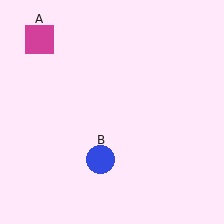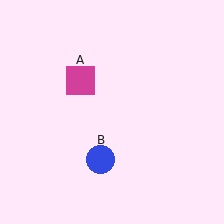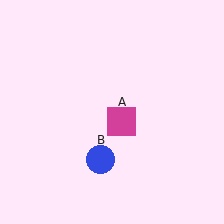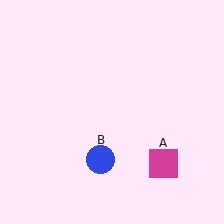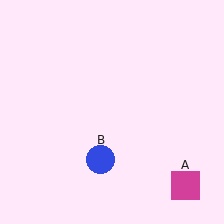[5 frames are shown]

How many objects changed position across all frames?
1 object changed position: magenta square (object A).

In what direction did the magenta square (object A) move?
The magenta square (object A) moved down and to the right.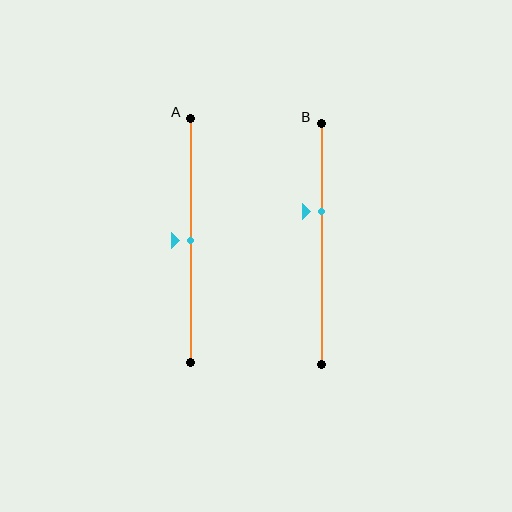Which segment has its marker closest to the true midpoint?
Segment A has its marker closest to the true midpoint.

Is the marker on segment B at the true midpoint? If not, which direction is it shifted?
No, the marker on segment B is shifted upward by about 13% of the segment length.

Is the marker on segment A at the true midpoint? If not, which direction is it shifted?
Yes, the marker on segment A is at the true midpoint.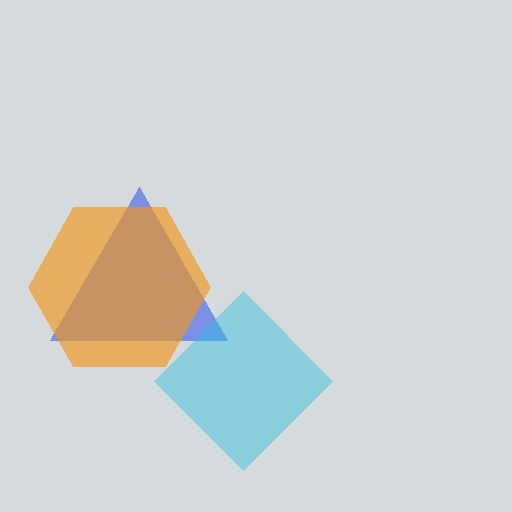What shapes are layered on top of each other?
The layered shapes are: a blue triangle, an orange hexagon, a cyan diamond.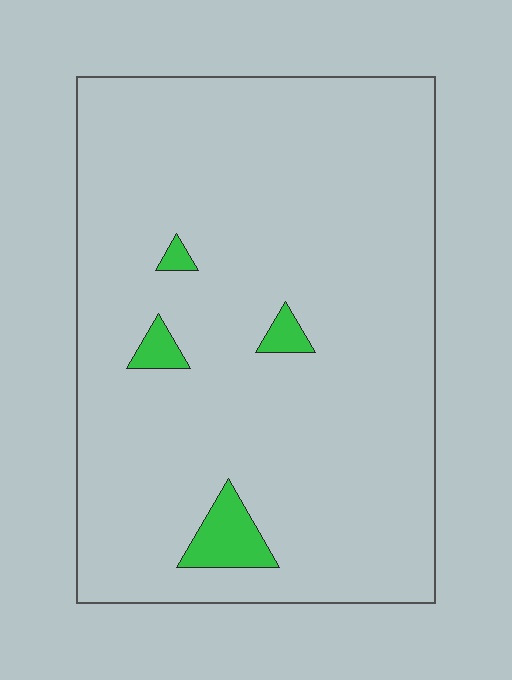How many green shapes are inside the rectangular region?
4.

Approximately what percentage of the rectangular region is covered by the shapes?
Approximately 5%.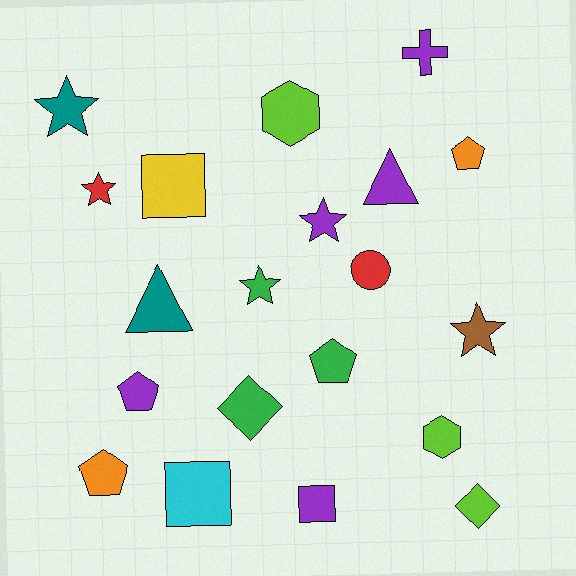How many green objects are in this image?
There are 3 green objects.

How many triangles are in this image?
There are 2 triangles.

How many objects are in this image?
There are 20 objects.